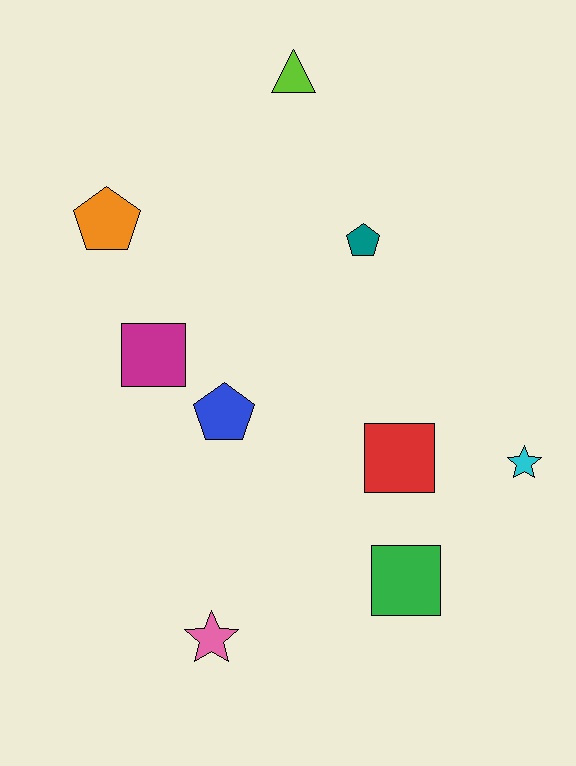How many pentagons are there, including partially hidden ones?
There are 3 pentagons.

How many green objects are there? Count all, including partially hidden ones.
There is 1 green object.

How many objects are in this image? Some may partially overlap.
There are 9 objects.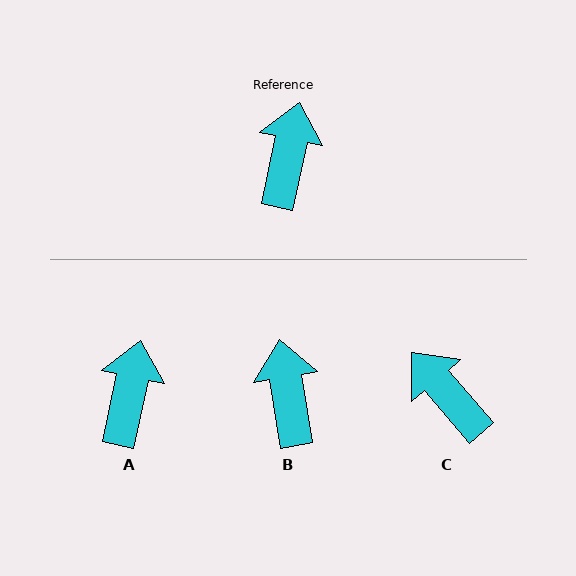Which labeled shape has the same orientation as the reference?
A.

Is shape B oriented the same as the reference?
No, it is off by about 21 degrees.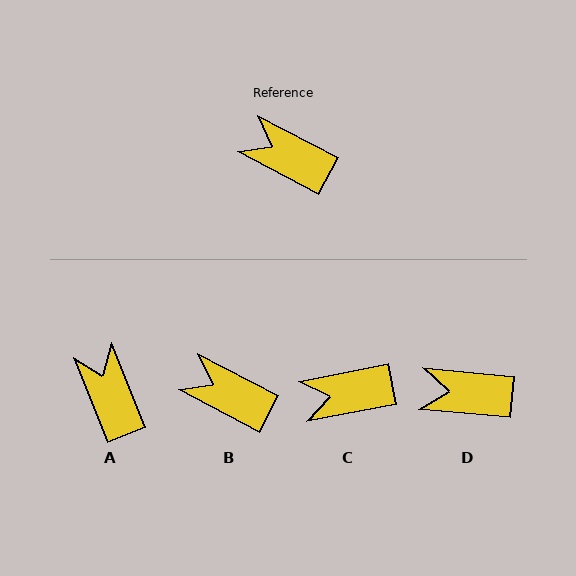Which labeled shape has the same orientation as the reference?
B.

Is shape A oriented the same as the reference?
No, it is off by about 40 degrees.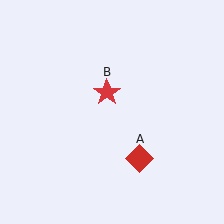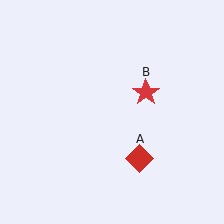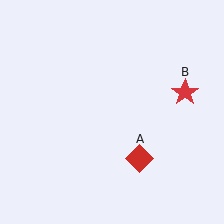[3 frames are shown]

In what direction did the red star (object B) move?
The red star (object B) moved right.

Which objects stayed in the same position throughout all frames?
Red diamond (object A) remained stationary.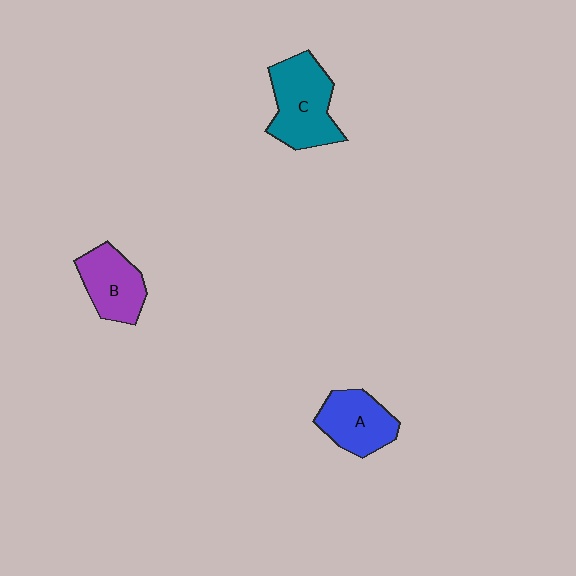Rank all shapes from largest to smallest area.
From largest to smallest: C (teal), A (blue), B (purple).